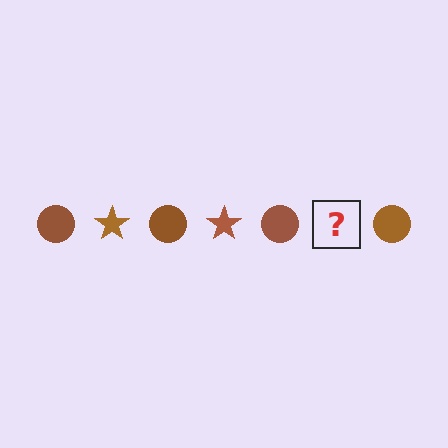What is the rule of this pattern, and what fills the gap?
The rule is that the pattern cycles through circle, star shapes in brown. The gap should be filled with a brown star.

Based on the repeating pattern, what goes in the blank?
The blank should be a brown star.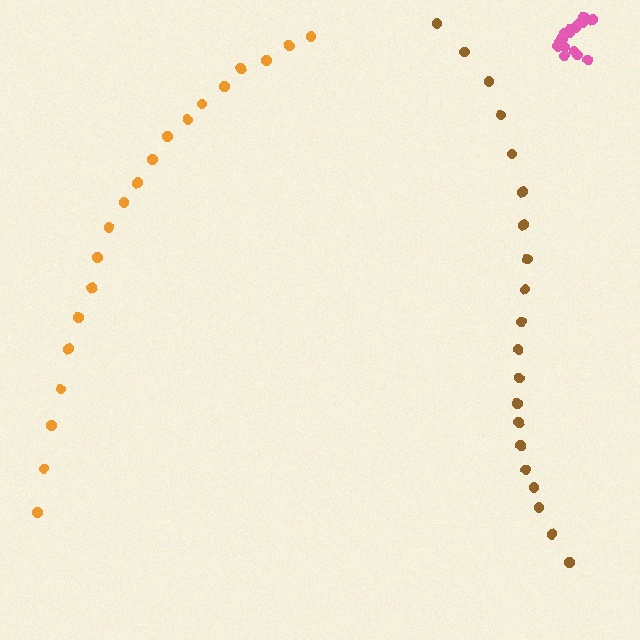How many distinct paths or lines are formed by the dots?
There are 3 distinct paths.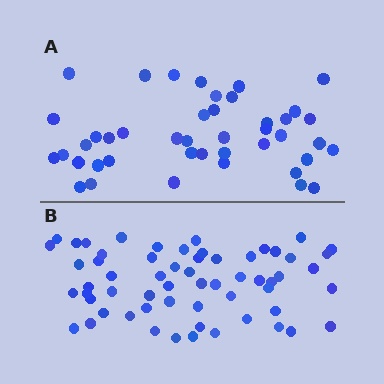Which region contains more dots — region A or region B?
Region B (the bottom region) has more dots.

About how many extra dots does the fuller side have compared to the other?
Region B has approximately 15 more dots than region A.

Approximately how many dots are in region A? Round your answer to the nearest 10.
About 40 dots. (The exact count is 43, which rounds to 40.)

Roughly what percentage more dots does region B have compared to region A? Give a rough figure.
About 40% more.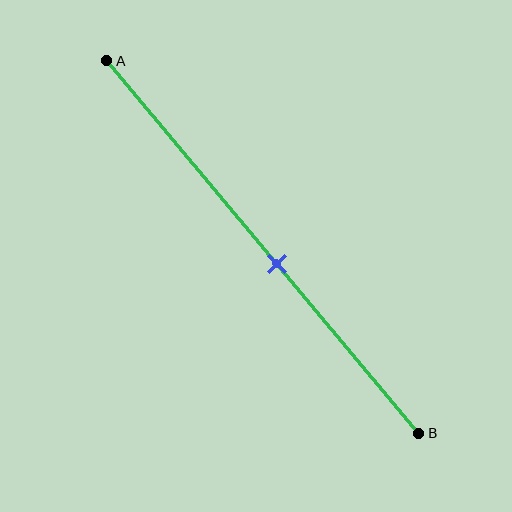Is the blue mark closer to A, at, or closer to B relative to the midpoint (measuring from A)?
The blue mark is closer to point B than the midpoint of segment AB.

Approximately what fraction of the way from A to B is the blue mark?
The blue mark is approximately 55% of the way from A to B.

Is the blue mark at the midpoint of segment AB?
No, the mark is at about 55% from A, not at the 50% midpoint.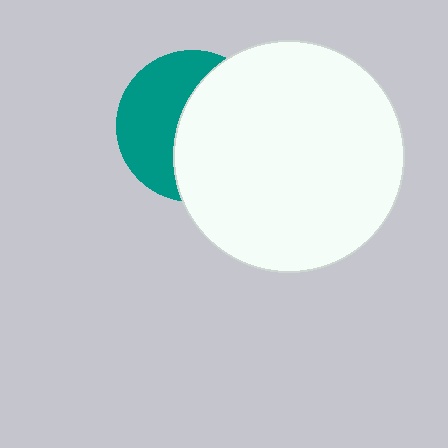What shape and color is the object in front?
The object in front is a white circle.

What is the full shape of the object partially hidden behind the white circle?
The partially hidden object is a teal circle.